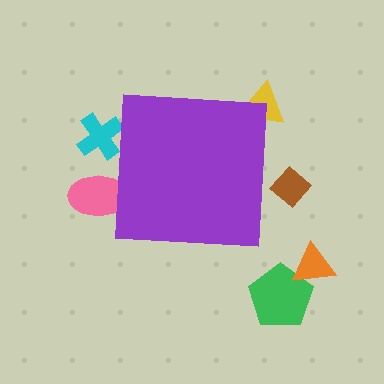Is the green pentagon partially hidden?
No, the green pentagon is fully visible.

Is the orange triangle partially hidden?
No, the orange triangle is fully visible.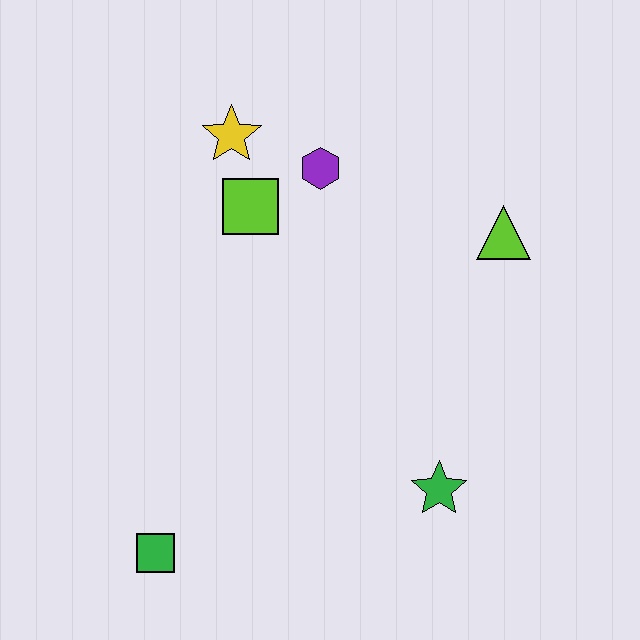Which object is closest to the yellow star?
The lime square is closest to the yellow star.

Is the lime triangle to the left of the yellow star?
No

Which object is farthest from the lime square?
The green square is farthest from the lime square.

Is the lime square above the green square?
Yes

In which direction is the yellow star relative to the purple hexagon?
The yellow star is to the left of the purple hexagon.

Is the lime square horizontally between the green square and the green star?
Yes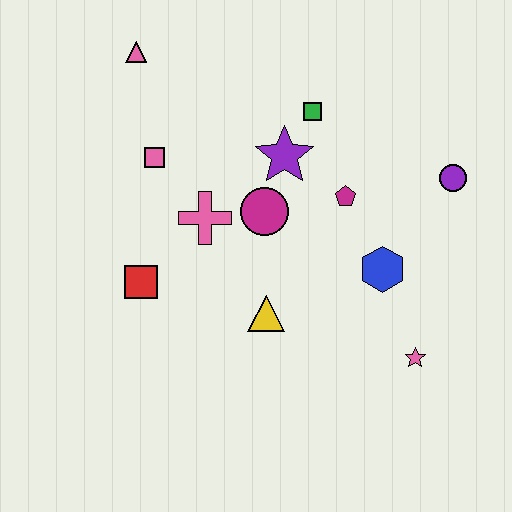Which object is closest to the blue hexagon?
The magenta pentagon is closest to the blue hexagon.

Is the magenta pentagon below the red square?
No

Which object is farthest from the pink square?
The pink star is farthest from the pink square.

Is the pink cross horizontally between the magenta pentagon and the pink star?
No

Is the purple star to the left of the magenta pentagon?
Yes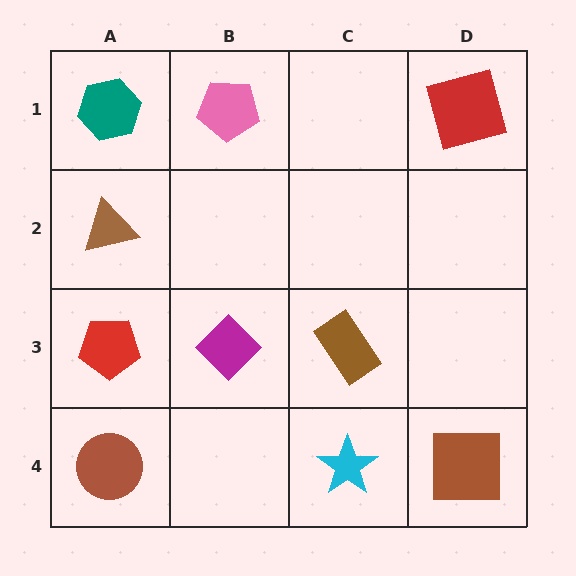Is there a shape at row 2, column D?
No, that cell is empty.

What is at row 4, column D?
A brown square.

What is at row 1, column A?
A teal hexagon.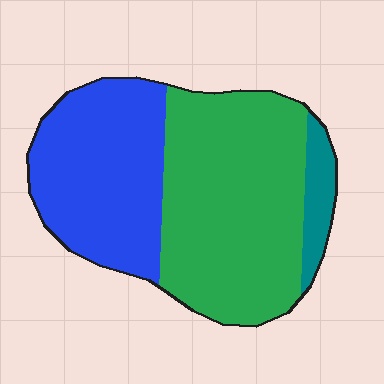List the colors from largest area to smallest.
From largest to smallest: green, blue, teal.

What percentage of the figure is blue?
Blue takes up between a quarter and a half of the figure.